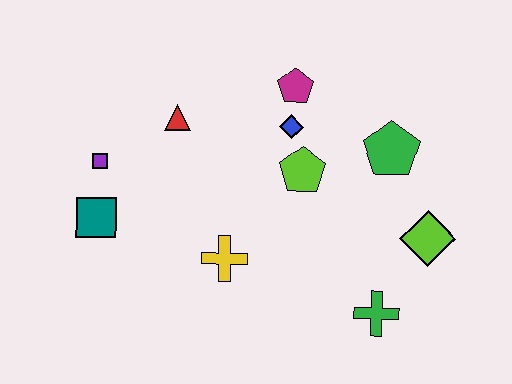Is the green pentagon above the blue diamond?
No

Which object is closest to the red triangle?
The purple square is closest to the red triangle.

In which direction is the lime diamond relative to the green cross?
The lime diamond is above the green cross.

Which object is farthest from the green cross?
The purple square is farthest from the green cross.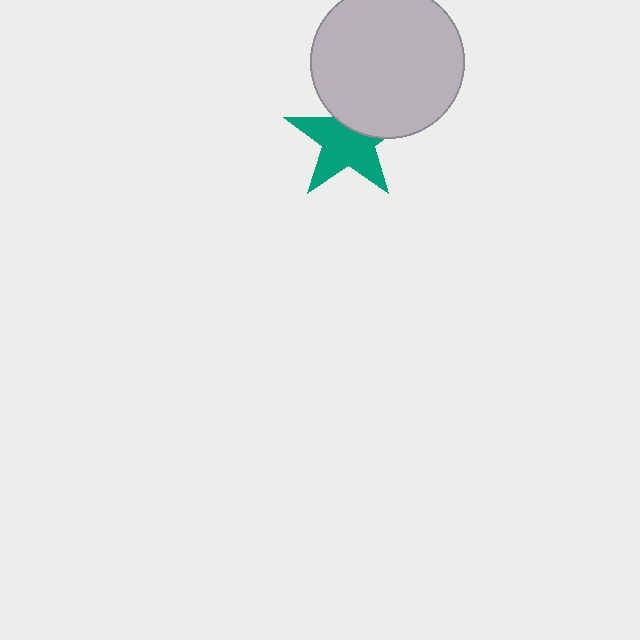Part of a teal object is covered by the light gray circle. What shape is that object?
It is a star.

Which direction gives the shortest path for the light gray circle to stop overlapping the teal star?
Moving up gives the shortest separation.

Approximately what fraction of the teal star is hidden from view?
Roughly 34% of the teal star is hidden behind the light gray circle.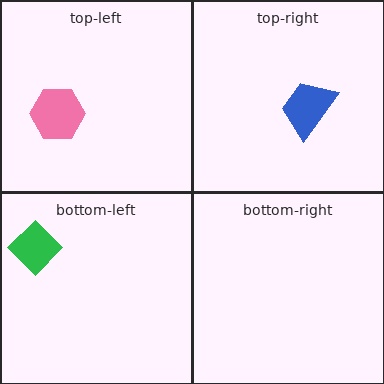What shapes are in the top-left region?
The pink hexagon.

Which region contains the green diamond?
The bottom-left region.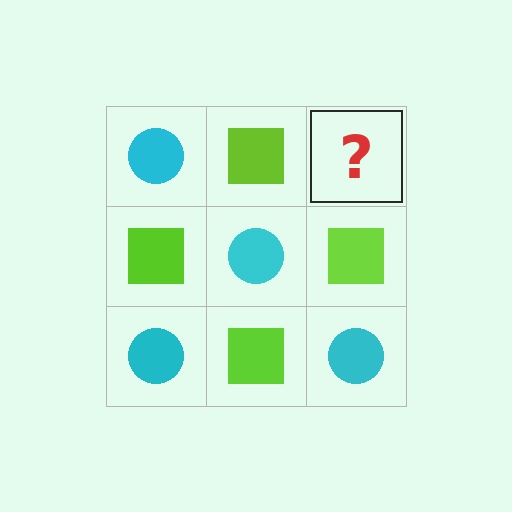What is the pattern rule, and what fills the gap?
The rule is that it alternates cyan circle and lime square in a checkerboard pattern. The gap should be filled with a cyan circle.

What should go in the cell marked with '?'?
The missing cell should contain a cyan circle.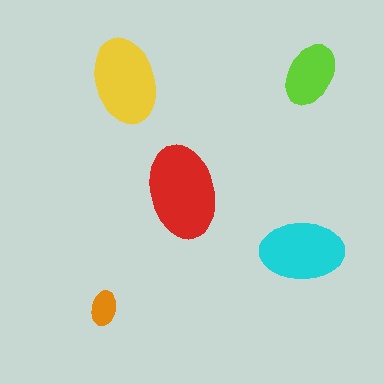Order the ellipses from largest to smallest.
the red one, the yellow one, the cyan one, the lime one, the orange one.